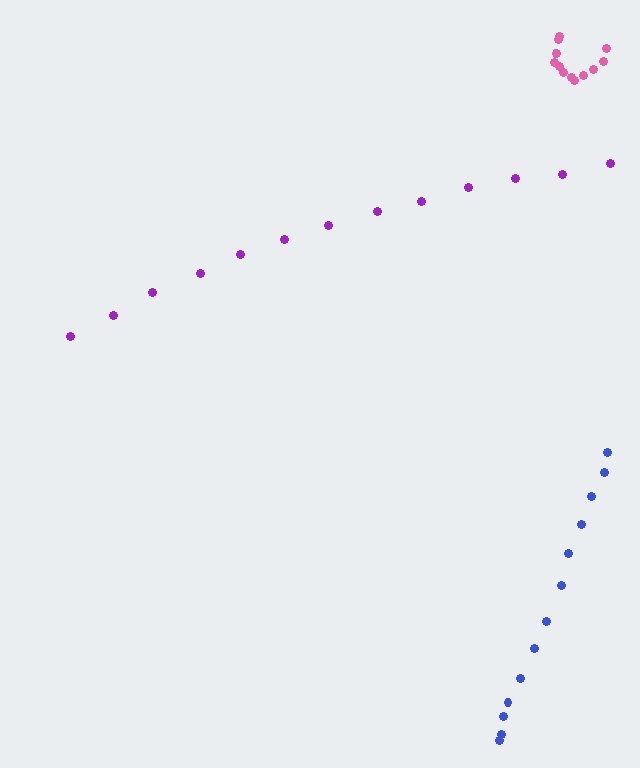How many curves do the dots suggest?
There are 3 distinct paths.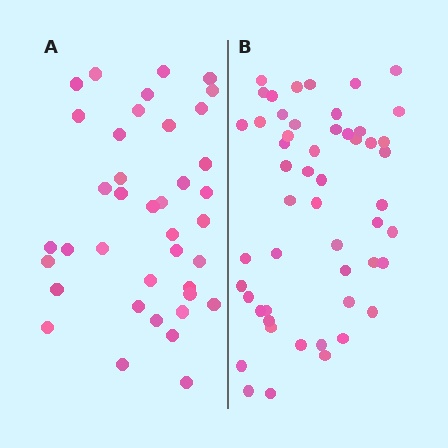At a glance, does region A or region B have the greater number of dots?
Region B (the right region) has more dots.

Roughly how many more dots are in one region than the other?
Region B has approximately 15 more dots than region A.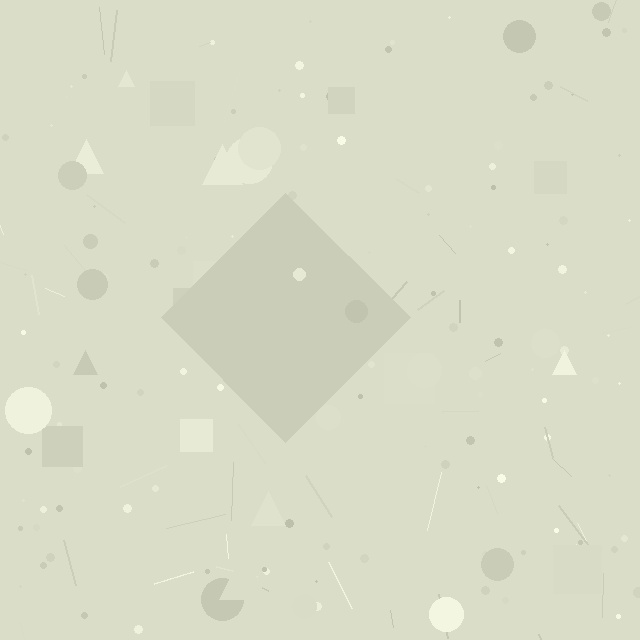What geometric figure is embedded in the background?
A diamond is embedded in the background.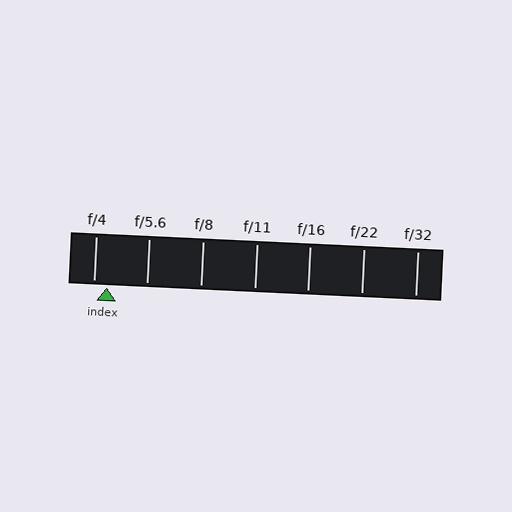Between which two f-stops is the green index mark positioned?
The index mark is between f/4 and f/5.6.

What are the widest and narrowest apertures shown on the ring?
The widest aperture shown is f/4 and the narrowest is f/32.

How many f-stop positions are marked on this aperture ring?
There are 7 f-stop positions marked.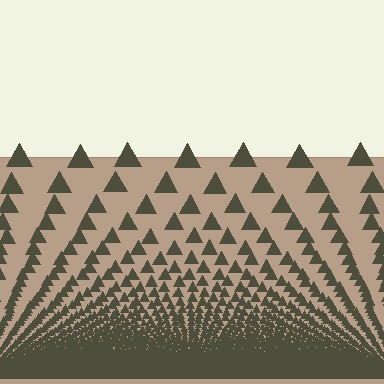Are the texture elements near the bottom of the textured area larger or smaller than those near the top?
Smaller. The gradient is inverted — elements near the bottom are smaller and denser.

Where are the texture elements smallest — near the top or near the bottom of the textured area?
Near the bottom.